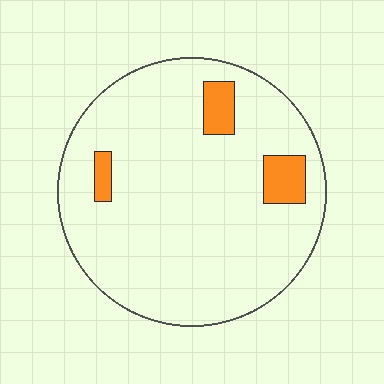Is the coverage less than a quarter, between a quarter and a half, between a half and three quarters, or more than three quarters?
Less than a quarter.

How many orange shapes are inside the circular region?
3.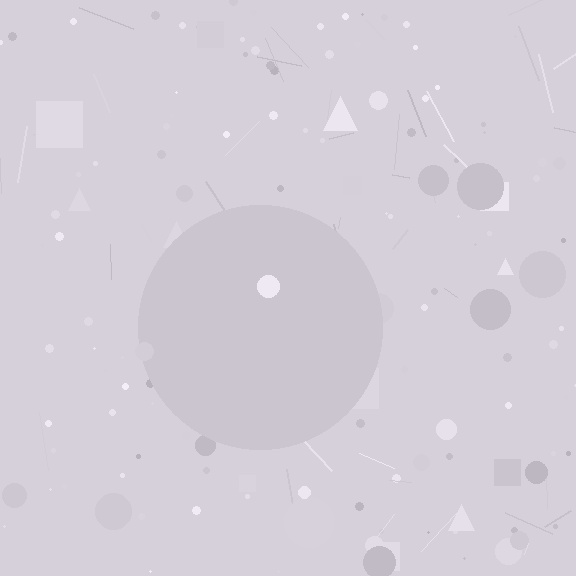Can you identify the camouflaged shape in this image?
The camouflaged shape is a circle.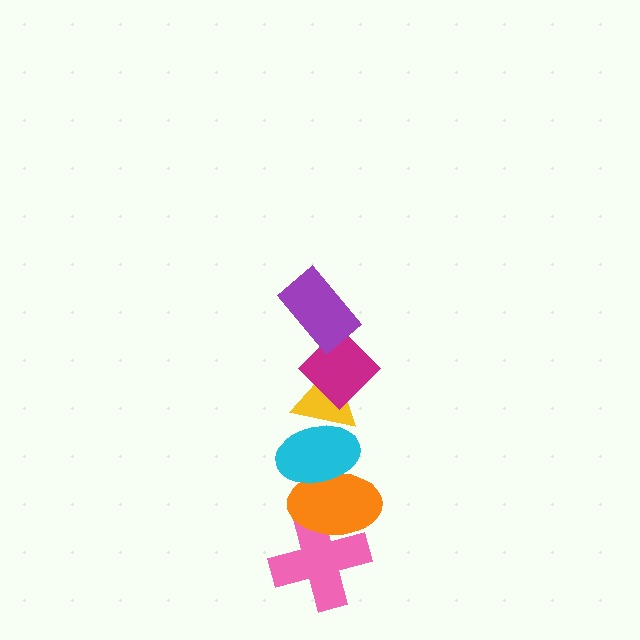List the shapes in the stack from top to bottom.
From top to bottom: the purple rectangle, the magenta diamond, the yellow triangle, the cyan ellipse, the orange ellipse, the pink cross.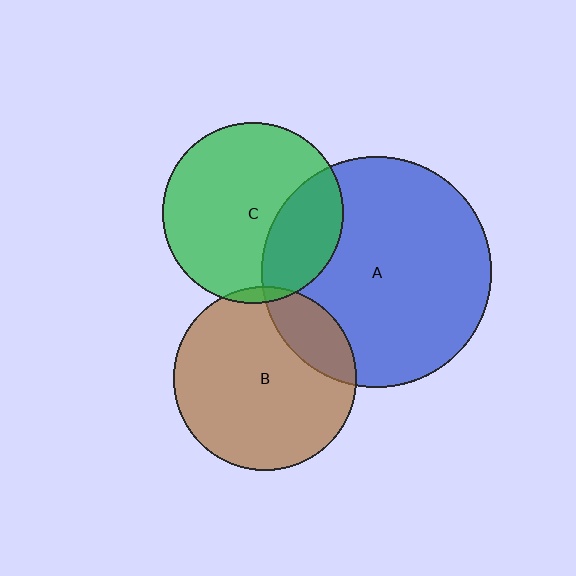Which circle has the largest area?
Circle A (blue).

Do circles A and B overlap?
Yes.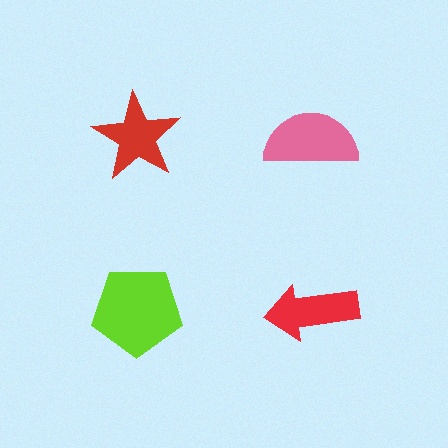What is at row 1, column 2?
A pink semicircle.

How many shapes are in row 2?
2 shapes.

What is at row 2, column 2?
A red arrow.